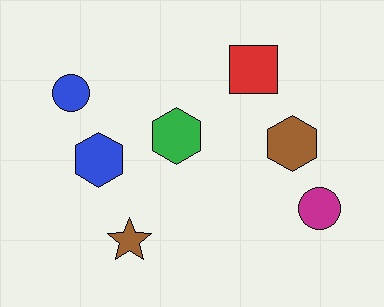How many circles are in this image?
There are 2 circles.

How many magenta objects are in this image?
There is 1 magenta object.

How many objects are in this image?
There are 7 objects.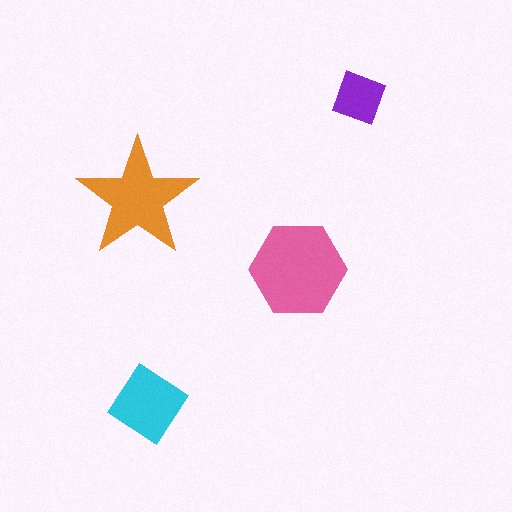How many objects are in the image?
There are 4 objects in the image.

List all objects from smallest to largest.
The purple square, the cyan diamond, the orange star, the pink hexagon.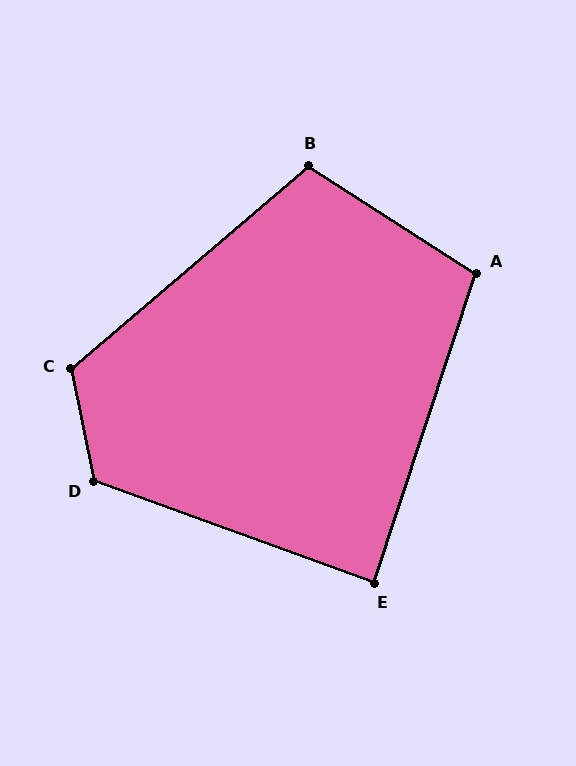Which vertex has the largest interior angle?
D, at approximately 121 degrees.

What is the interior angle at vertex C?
Approximately 119 degrees (obtuse).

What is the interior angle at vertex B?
Approximately 107 degrees (obtuse).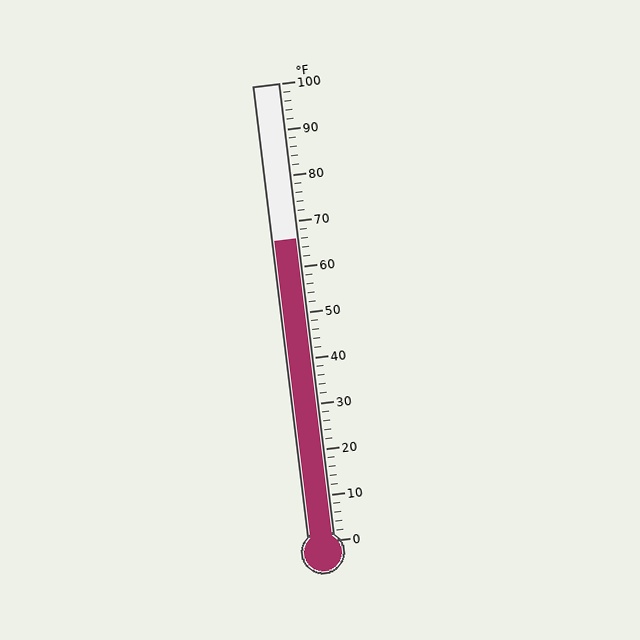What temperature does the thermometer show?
The thermometer shows approximately 66°F.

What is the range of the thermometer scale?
The thermometer scale ranges from 0°F to 100°F.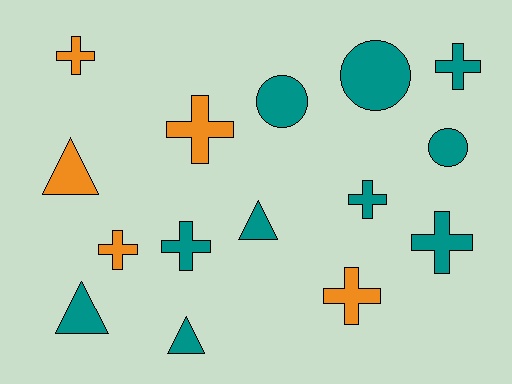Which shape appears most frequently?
Cross, with 8 objects.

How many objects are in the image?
There are 15 objects.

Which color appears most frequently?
Teal, with 10 objects.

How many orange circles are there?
There are no orange circles.